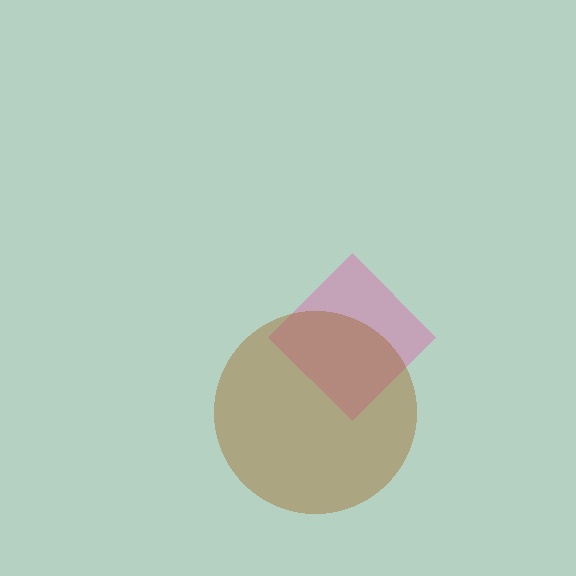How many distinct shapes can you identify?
There are 2 distinct shapes: a pink diamond, a brown circle.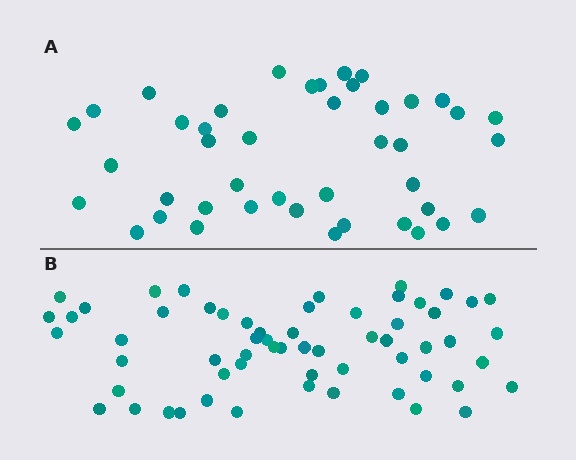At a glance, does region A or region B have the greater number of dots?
Region B (the bottom region) has more dots.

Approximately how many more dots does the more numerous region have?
Region B has approximately 15 more dots than region A.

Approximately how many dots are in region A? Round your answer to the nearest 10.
About 40 dots. (The exact count is 43, which rounds to 40.)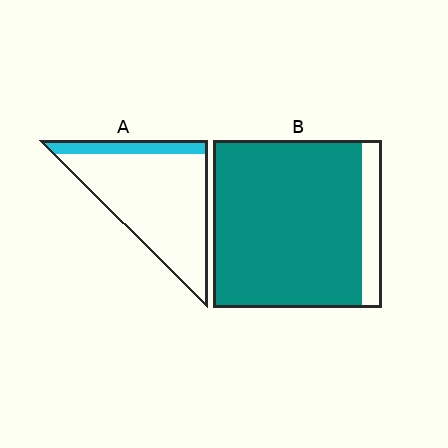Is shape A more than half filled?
No.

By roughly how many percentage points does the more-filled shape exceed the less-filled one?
By roughly 70 percentage points (B over A).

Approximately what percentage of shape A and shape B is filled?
A is approximately 15% and B is approximately 90%.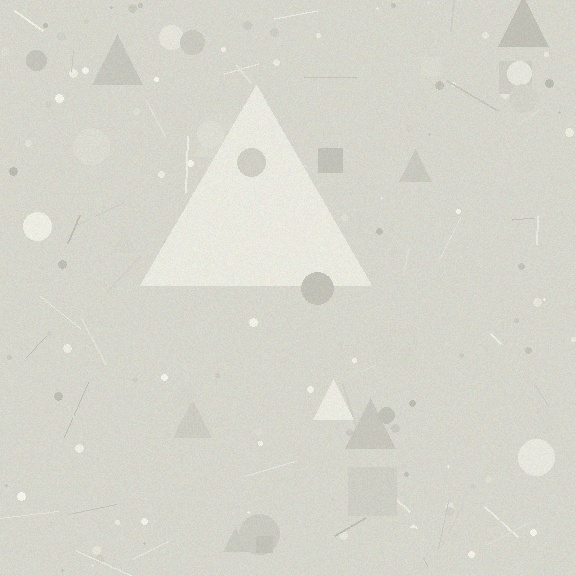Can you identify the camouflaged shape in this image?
The camouflaged shape is a triangle.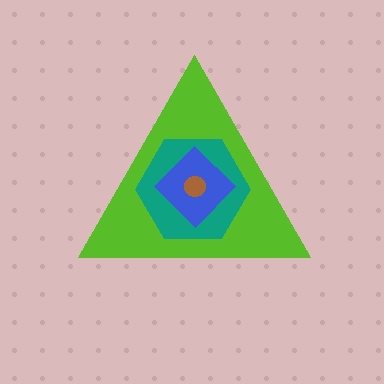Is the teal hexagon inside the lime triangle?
Yes.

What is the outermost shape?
The lime triangle.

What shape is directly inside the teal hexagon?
The blue diamond.